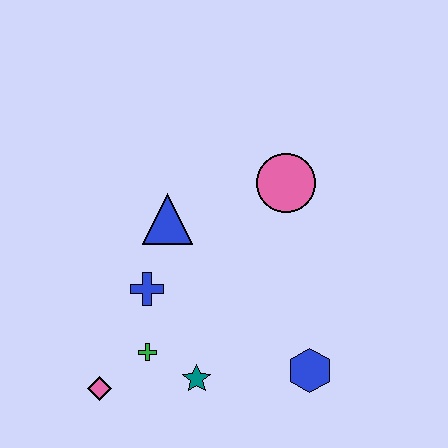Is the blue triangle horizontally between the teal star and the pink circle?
No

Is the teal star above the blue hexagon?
No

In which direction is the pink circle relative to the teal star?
The pink circle is above the teal star.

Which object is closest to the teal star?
The green cross is closest to the teal star.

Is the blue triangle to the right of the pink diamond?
Yes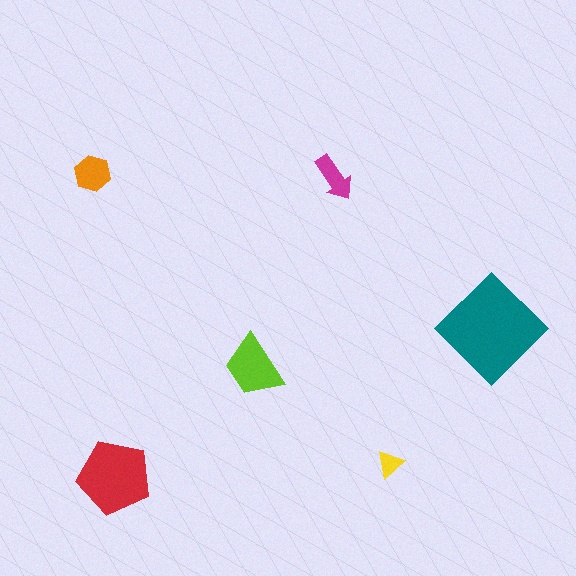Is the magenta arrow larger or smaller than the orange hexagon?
Smaller.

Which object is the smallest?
The yellow triangle.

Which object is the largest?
The teal diamond.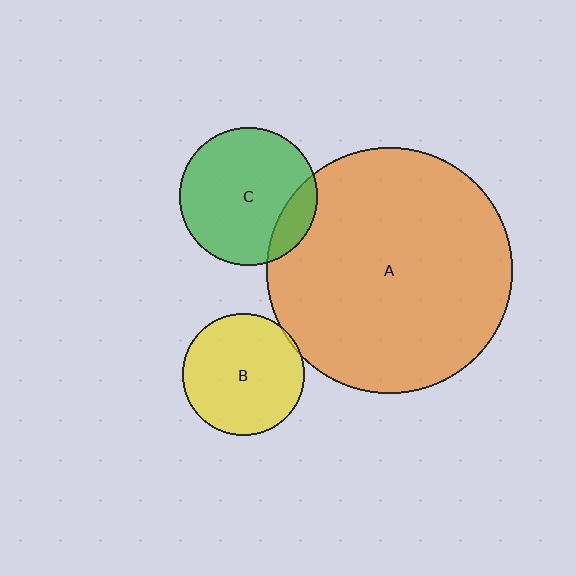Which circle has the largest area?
Circle A (orange).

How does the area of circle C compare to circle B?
Approximately 1.3 times.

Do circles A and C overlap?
Yes.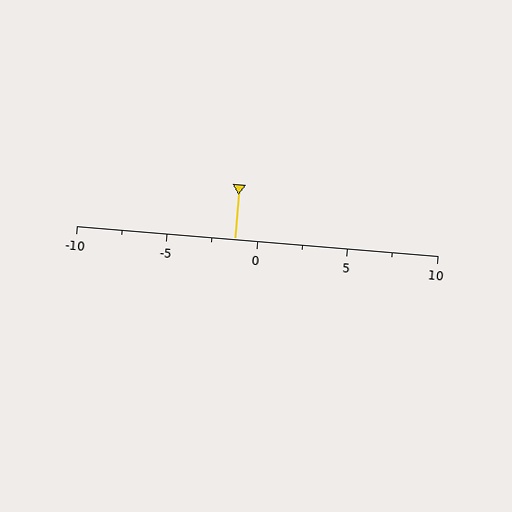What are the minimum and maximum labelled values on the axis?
The axis runs from -10 to 10.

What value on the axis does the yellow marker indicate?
The marker indicates approximately -1.2.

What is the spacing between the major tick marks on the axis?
The major ticks are spaced 5 apart.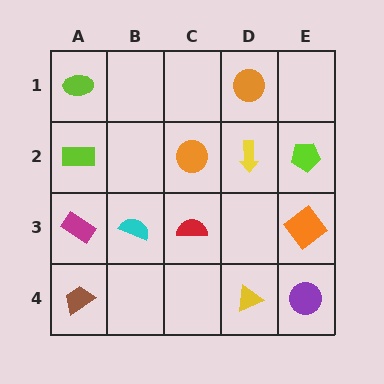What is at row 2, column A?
A lime rectangle.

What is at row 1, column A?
A lime ellipse.